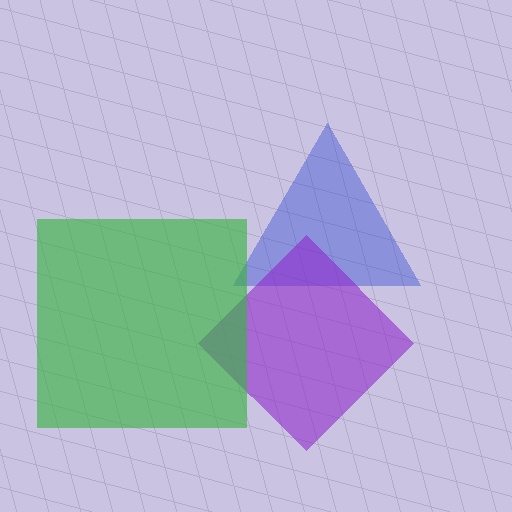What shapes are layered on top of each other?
The layered shapes are: a blue triangle, a purple diamond, a green square.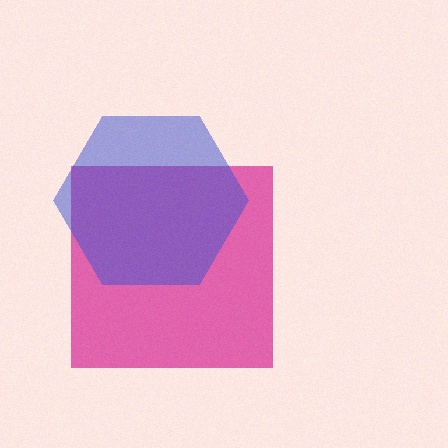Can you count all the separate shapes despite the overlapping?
Yes, there are 2 separate shapes.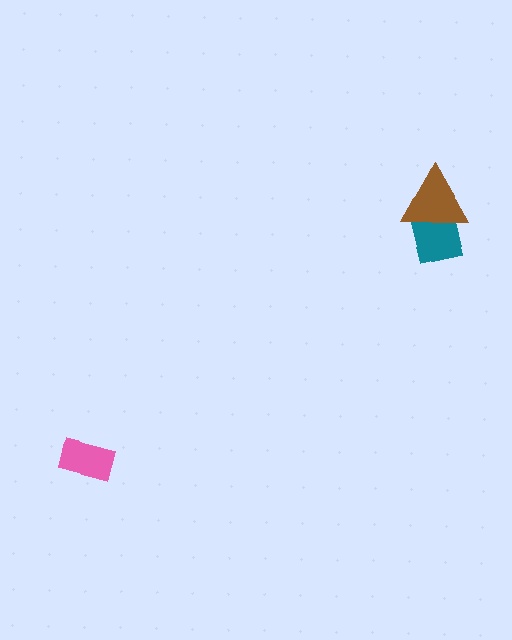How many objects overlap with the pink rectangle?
0 objects overlap with the pink rectangle.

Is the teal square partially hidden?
Yes, it is partially covered by another shape.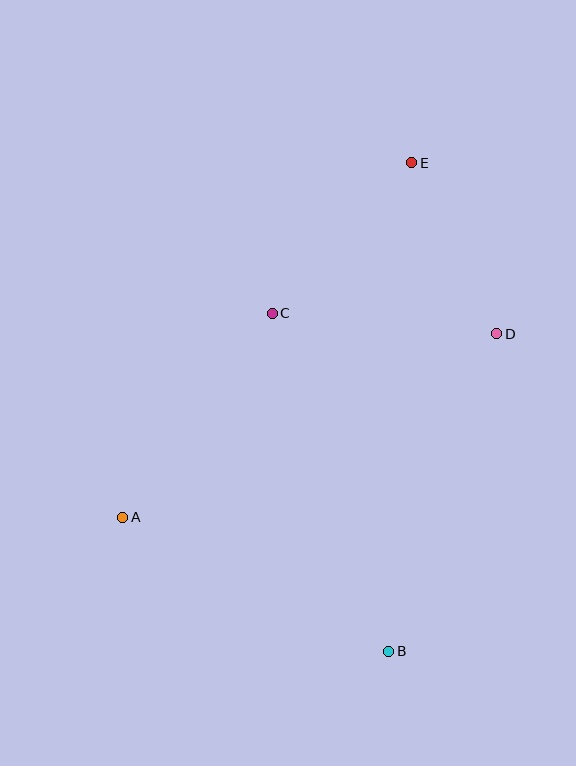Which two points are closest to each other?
Points D and E are closest to each other.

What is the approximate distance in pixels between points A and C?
The distance between A and C is approximately 253 pixels.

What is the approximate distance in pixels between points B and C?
The distance between B and C is approximately 358 pixels.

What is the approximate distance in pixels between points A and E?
The distance between A and E is approximately 457 pixels.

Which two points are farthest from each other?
Points B and E are farthest from each other.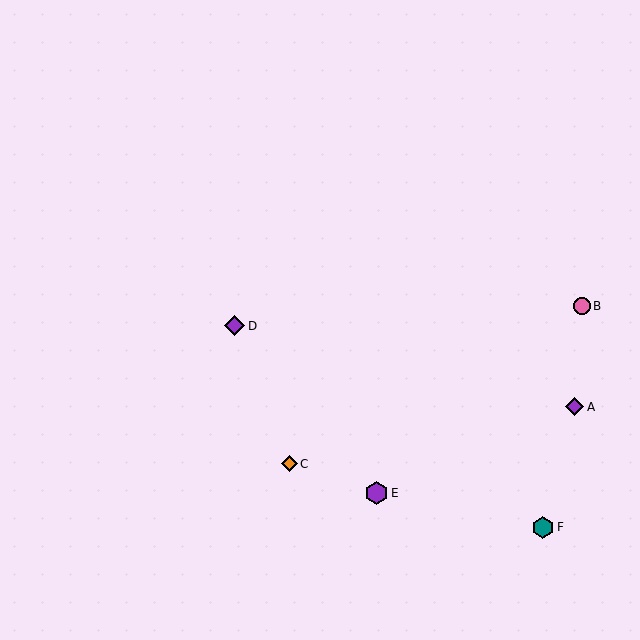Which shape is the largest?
The purple hexagon (labeled E) is the largest.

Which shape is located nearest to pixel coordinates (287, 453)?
The orange diamond (labeled C) at (290, 464) is nearest to that location.